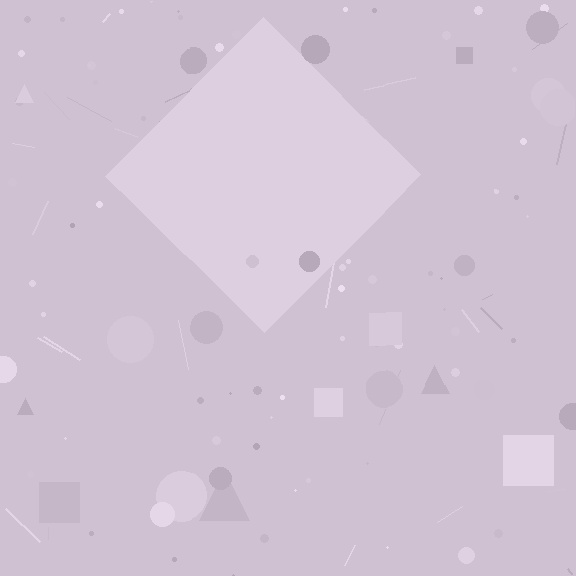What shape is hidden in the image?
A diamond is hidden in the image.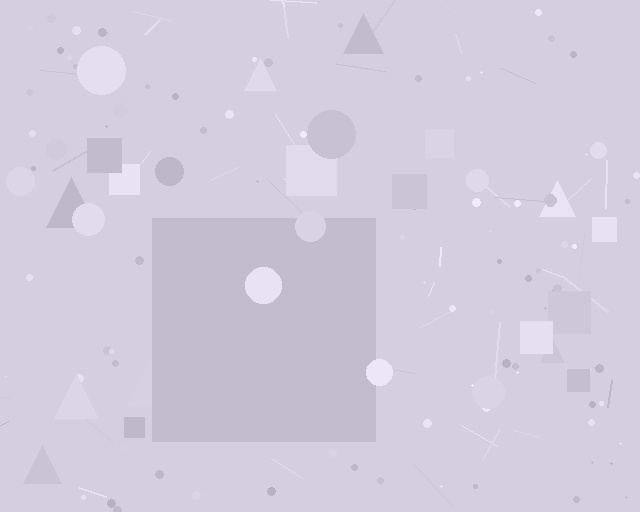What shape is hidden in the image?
A square is hidden in the image.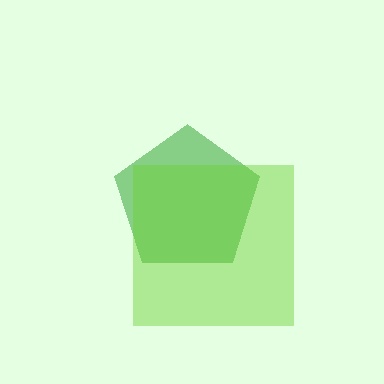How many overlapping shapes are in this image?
There are 2 overlapping shapes in the image.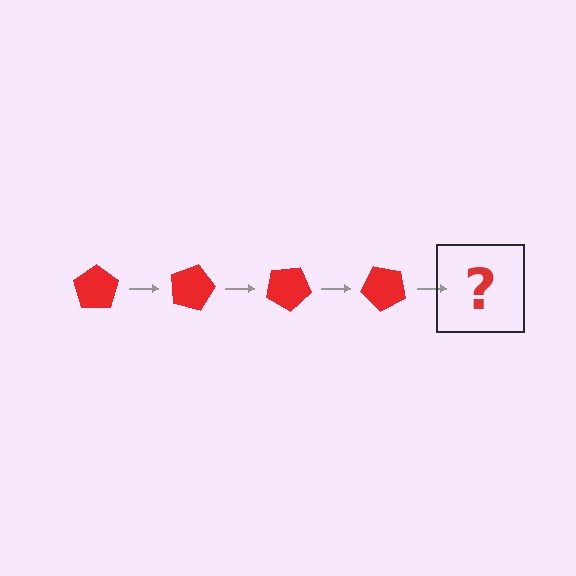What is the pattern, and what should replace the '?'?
The pattern is that the pentagon rotates 15 degrees each step. The '?' should be a red pentagon rotated 60 degrees.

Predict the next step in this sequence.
The next step is a red pentagon rotated 60 degrees.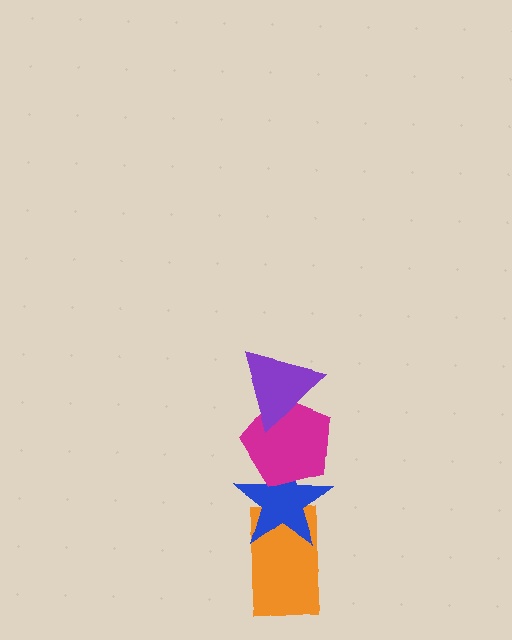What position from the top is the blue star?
The blue star is 3rd from the top.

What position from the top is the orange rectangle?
The orange rectangle is 4th from the top.